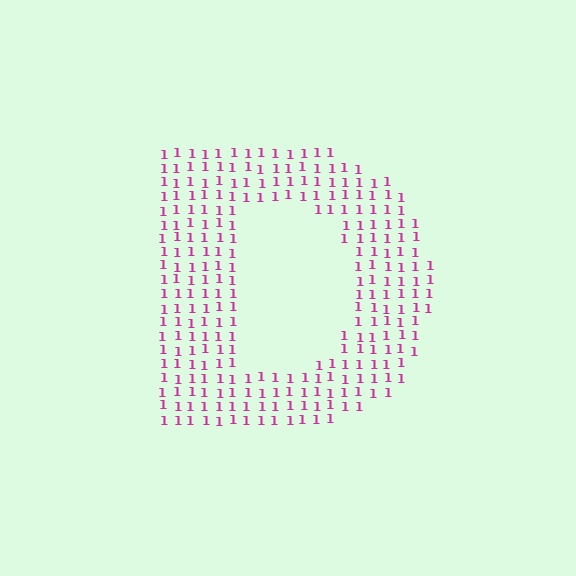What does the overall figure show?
The overall figure shows the letter D.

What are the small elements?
The small elements are digit 1's.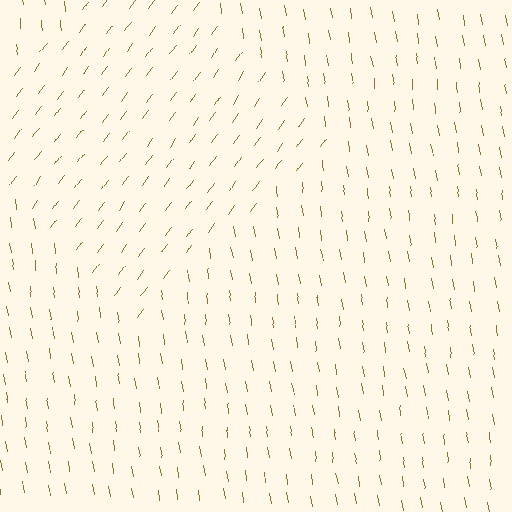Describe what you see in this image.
The image is filled with small brown line segments. A diamond region in the image has lines oriented differently from the surrounding lines, creating a visible texture boundary.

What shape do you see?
I see a diamond.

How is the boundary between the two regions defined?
The boundary is defined purely by a change in line orientation (approximately 45 degrees difference). All lines are the same color and thickness.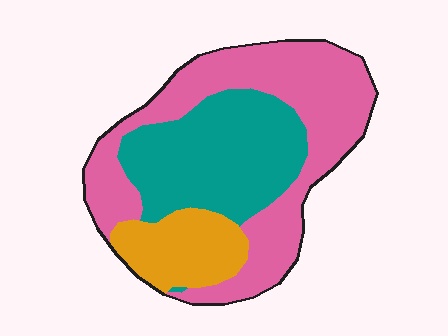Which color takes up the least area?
Orange, at roughly 15%.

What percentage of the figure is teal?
Teal takes up about one third (1/3) of the figure.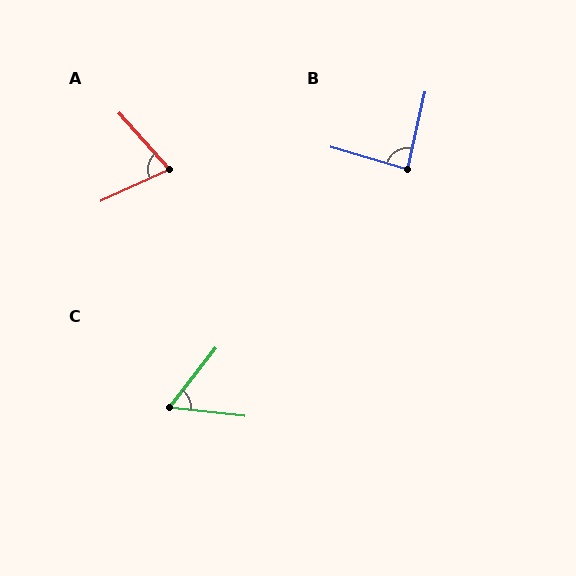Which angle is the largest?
B, at approximately 86 degrees.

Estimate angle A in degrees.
Approximately 73 degrees.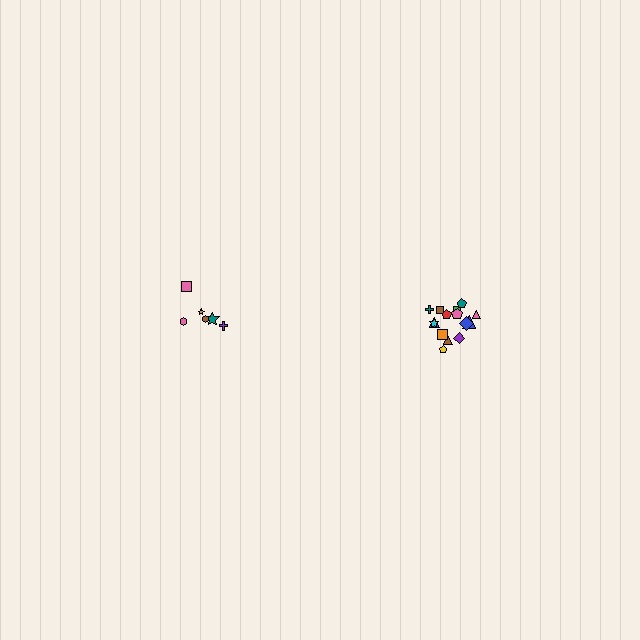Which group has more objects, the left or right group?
The right group.